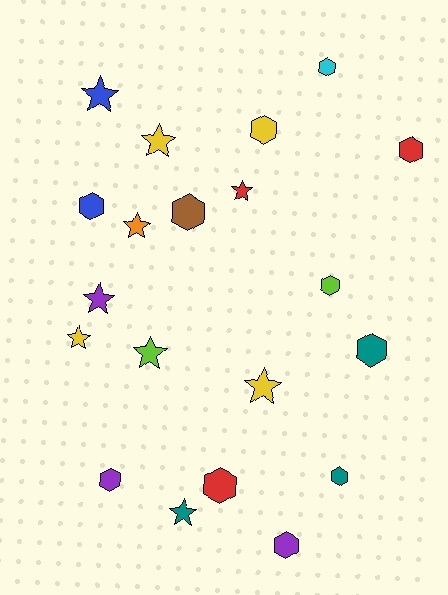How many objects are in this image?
There are 20 objects.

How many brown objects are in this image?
There is 1 brown object.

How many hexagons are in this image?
There are 11 hexagons.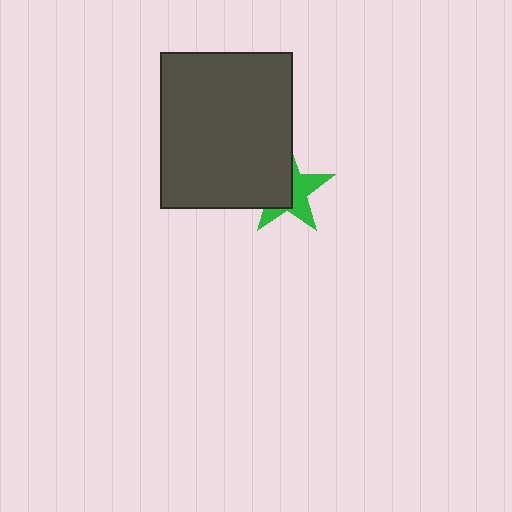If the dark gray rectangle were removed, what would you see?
You would see the complete green star.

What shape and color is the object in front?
The object in front is a dark gray rectangle.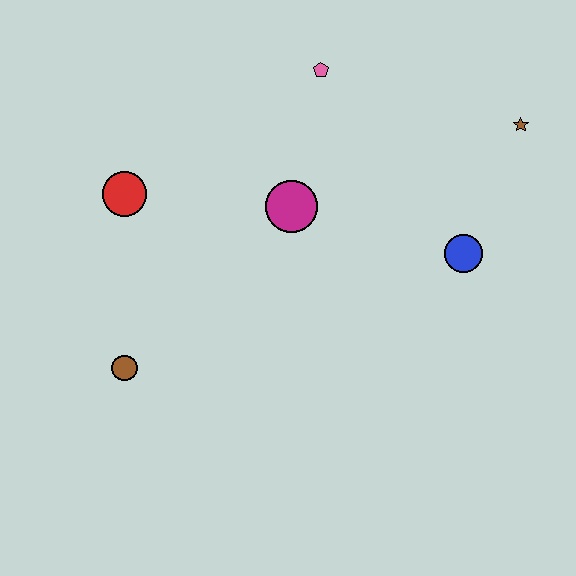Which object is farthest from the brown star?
The brown circle is farthest from the brown star.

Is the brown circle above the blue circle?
No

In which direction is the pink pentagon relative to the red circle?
The pink pentagon is to the right of the red circle.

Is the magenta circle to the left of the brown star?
Yes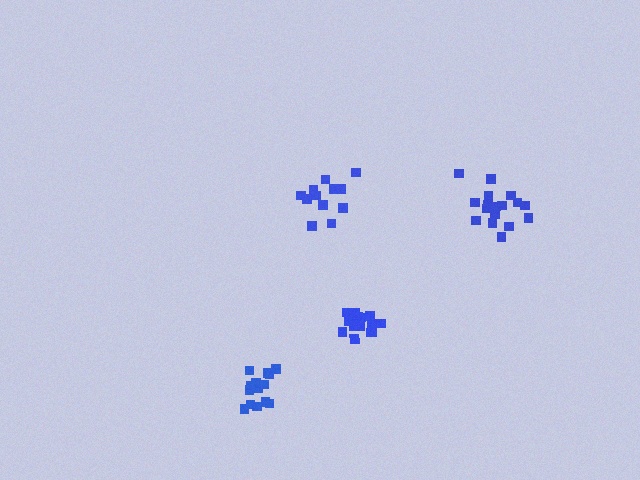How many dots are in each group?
Group 1: 15 dots, Group 2: 17 dots, Group 3: 12 dots, Group 4: 15 dots (59 total).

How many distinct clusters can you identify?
There are 4 distinct clusters.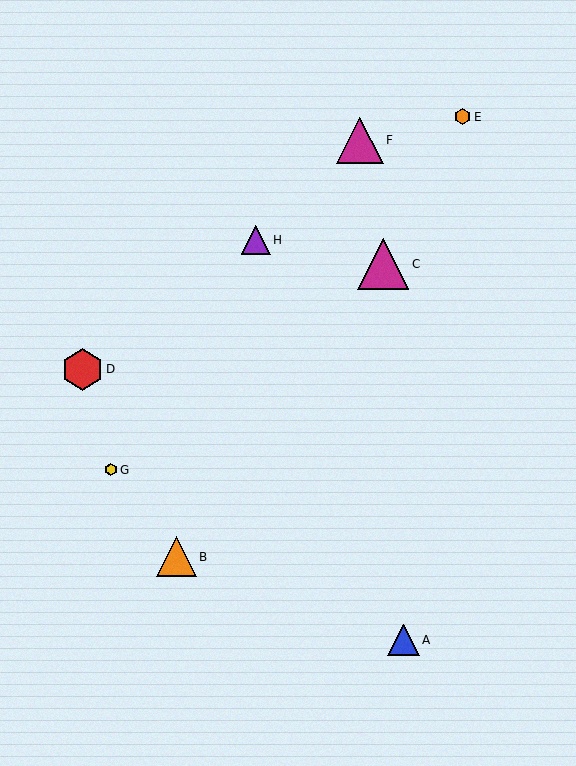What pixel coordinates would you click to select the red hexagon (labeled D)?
Click at (83, 369) to select the red hexagon D.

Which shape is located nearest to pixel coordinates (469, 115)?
The orange hexagon (labeled E) at (463, 117) is nearest to that location.